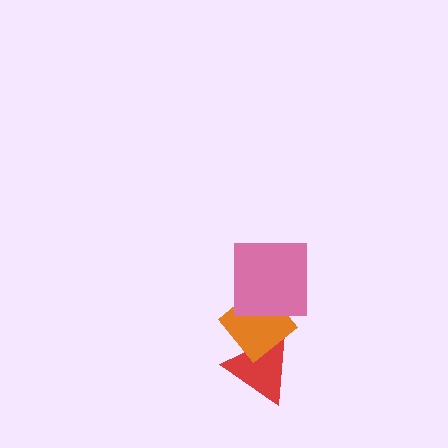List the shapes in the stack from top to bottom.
From top to bottom: the pink square, the orange diamond, the red triangle.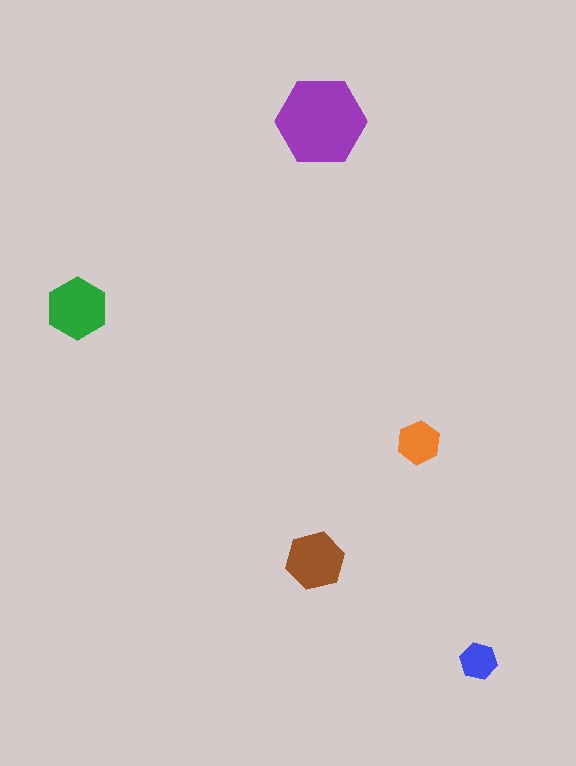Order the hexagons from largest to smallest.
the purple one, the green one, the brown one, the orange one, the blue one.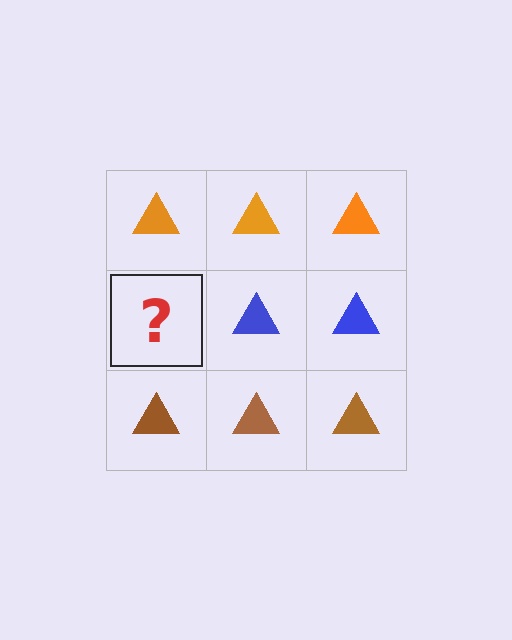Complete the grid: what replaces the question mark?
The question mark should be replaced with a blue triangle.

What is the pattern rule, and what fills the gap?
The rule is that each row has a consistent color. The gap should be filled with a blue triangle.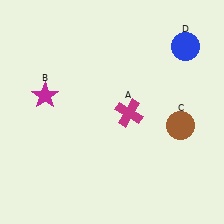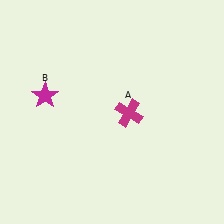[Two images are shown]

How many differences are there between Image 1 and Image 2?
There are 2 differences between the two images.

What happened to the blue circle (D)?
The blue circle (D) was removed in Image 2. It was in the top-right area of Image 1.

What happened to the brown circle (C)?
The brown circle (C) was removed in Image 2. It was in the bottom-right area of Image 1.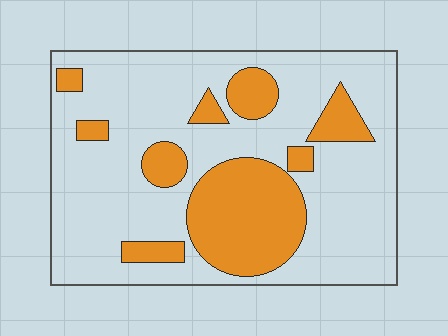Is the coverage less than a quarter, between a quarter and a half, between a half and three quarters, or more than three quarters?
Between a quarter and a half.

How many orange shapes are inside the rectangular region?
9.